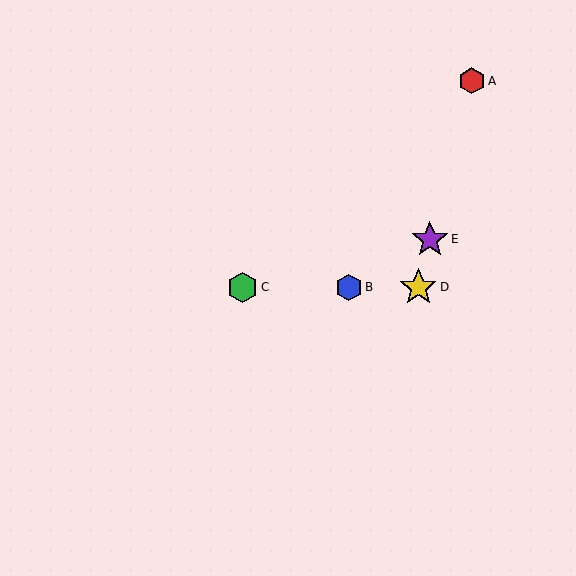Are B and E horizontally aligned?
No, B is at y≈287 and E is at y≈239.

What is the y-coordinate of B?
Object B is at y≈287.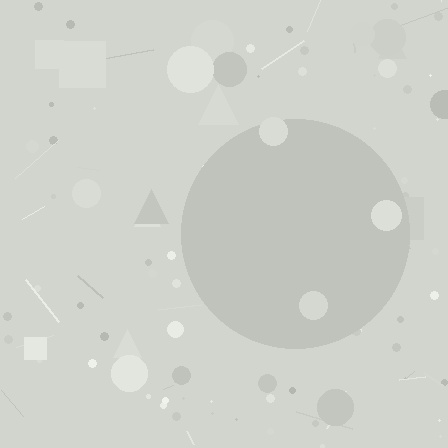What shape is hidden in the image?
A circle is hidden in the image.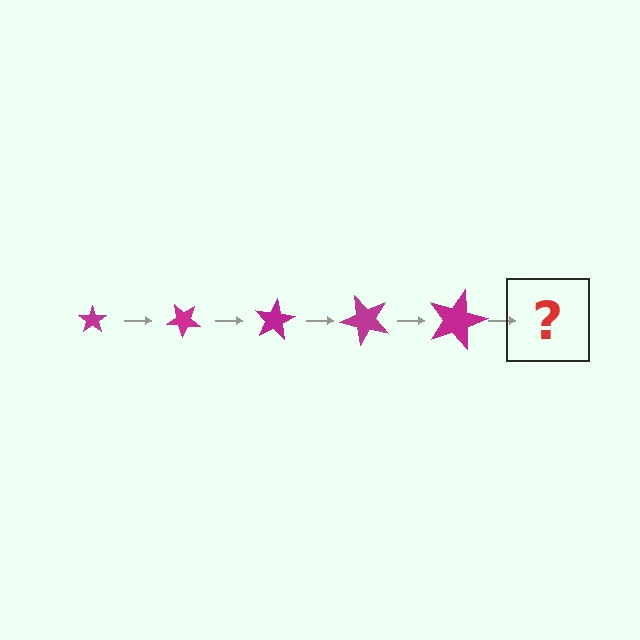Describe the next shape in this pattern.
It should be a star, larger than the previous one and rotated 200 degrees from the start.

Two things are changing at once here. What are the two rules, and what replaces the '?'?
The two rules are that the star grows larger each step and it rotates 40 degrees each step. The '?' should be a star, larger than the previous one and rotated 200 degrees from the start.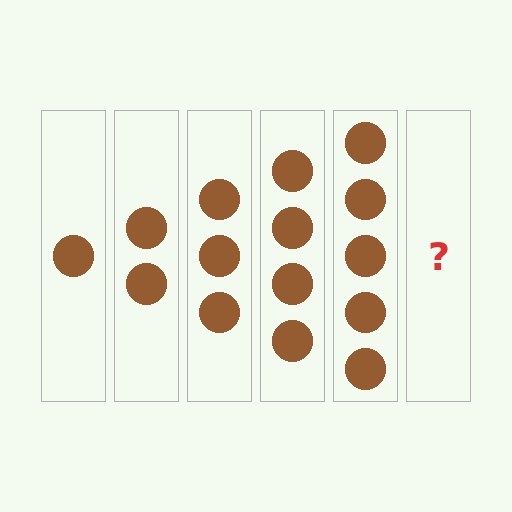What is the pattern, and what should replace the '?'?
The pattern is that each step adds one more circle. The '?' should be 6 circles.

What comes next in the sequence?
The next element should be 6 circles.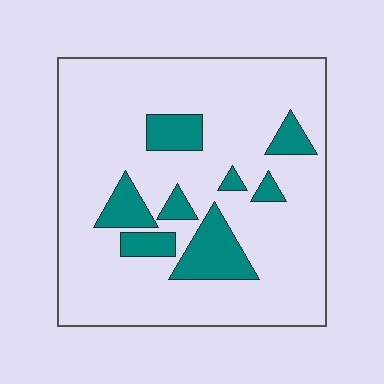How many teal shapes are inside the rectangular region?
8.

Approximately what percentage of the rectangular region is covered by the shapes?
Approximately 15%.